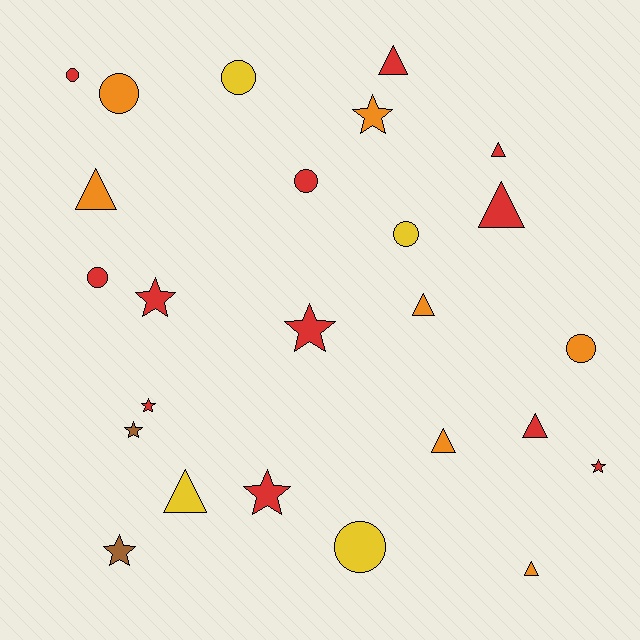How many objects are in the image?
There are 25 objects.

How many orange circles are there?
There are 2 orange circles.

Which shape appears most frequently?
Triangle, with 9 objects.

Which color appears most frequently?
Red, with 12 objects.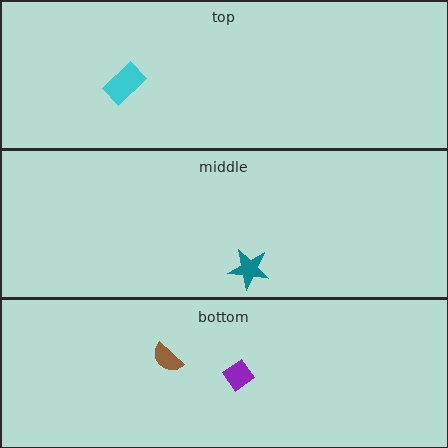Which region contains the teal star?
The middle region.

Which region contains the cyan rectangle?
The top region.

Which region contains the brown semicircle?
The bottom region.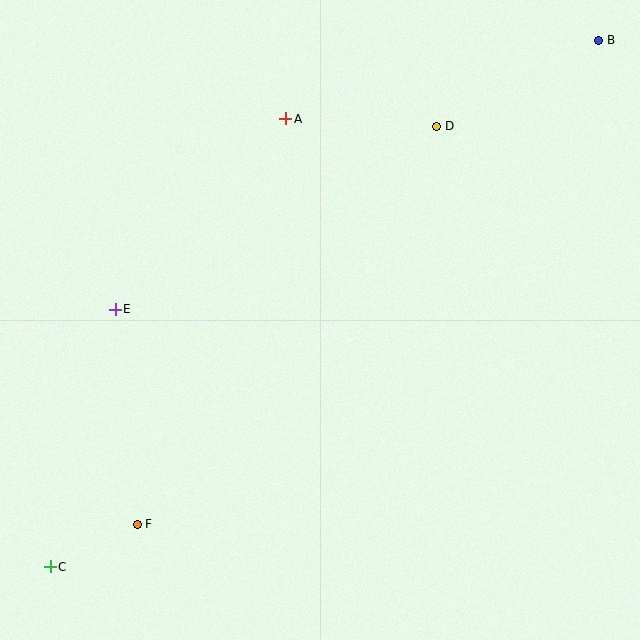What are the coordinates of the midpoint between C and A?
The midpoint between C and A is at (168, 343).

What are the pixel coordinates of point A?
Point A is at (286, 119).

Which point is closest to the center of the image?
Point A at (286, 119) is closest to the center.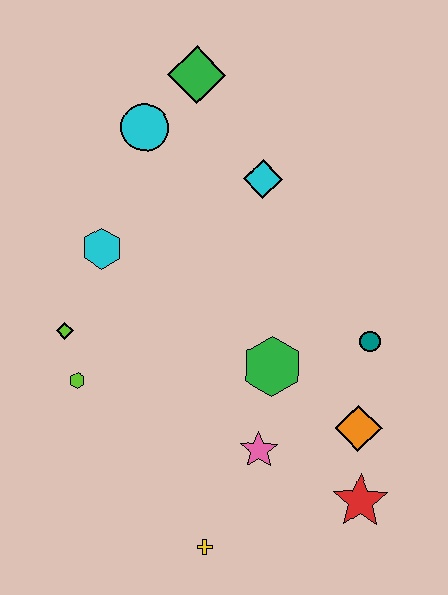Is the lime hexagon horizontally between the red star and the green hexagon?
No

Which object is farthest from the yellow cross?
The green diamond is farthest from the yellow cross.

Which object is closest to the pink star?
The green hexagon is closest to the pink star.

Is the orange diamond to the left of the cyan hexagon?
No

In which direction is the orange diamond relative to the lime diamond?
The orange diamond is to the right of the lime diamond.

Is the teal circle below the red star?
No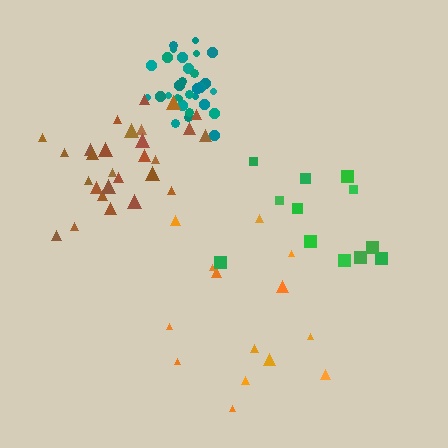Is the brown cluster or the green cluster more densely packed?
Brown.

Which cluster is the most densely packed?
Teal.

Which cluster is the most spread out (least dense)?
Orange.